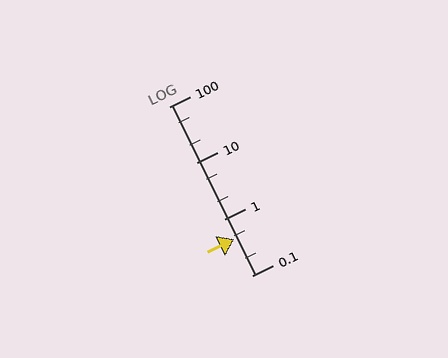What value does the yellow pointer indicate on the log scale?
The pointer indicates approximately 0.44.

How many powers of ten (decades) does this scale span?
The scale spans 3 decades, from 0.1 to 100.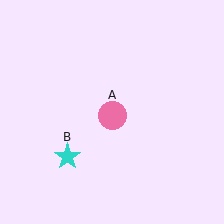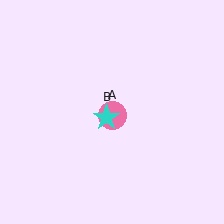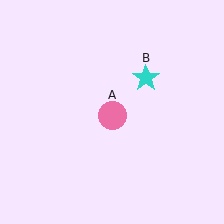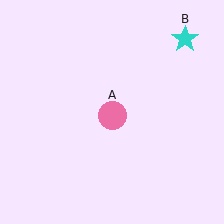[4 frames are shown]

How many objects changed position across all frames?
1 object changed position: cyan star (object B).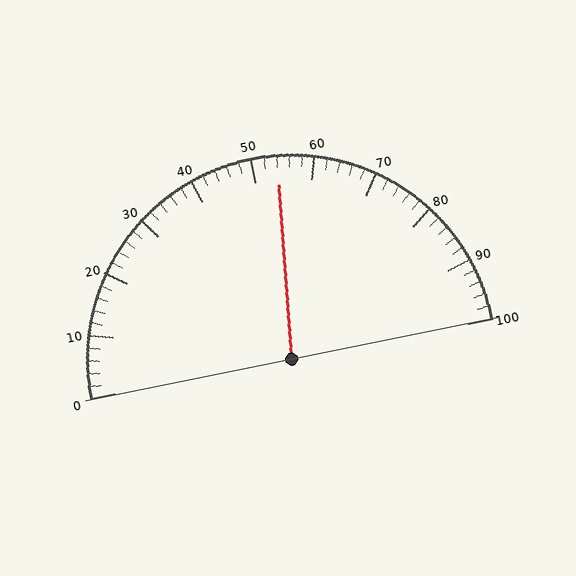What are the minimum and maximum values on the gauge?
The gauge ranges from 0 to 100.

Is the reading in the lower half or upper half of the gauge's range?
The reading is in the upper half of the range (0 to 100).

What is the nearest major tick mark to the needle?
The nearest major tick mark is 50.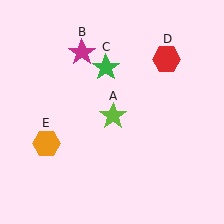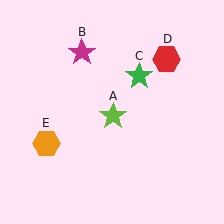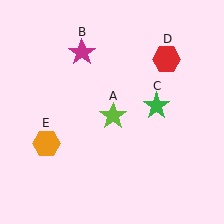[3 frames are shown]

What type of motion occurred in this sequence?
The green star (object C) rotated clockwise around the center of the scene.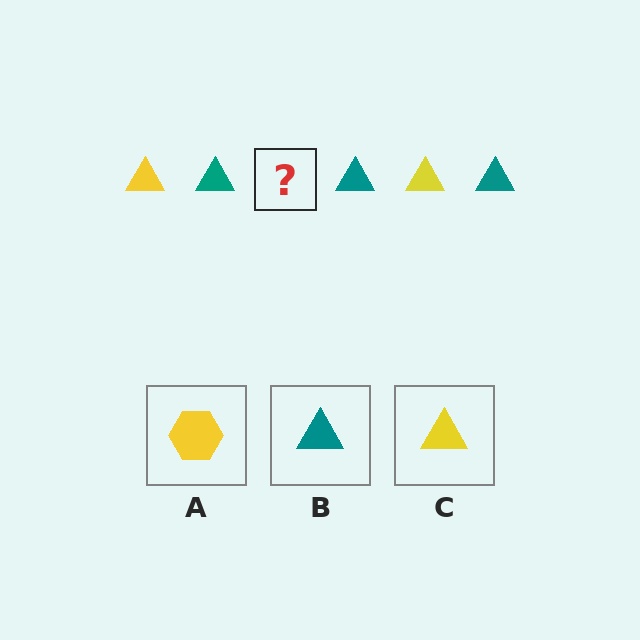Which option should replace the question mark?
Option C.